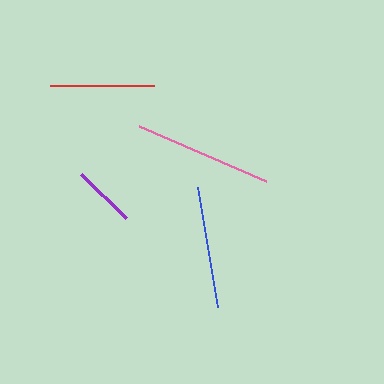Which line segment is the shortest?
The purple line is the shortest at approximately 63 pixels.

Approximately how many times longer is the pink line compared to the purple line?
The pink line is approximately 2.2 times the length of the purple line.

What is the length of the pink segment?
The pink segment is approximately 139 pixels long.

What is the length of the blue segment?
The blue segment is approximately 121 pixels long.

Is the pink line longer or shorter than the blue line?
The pink line is longer than the blue line.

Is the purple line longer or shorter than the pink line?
The pink line is longer than the purple line.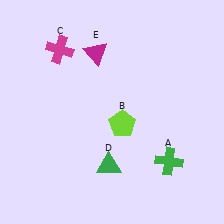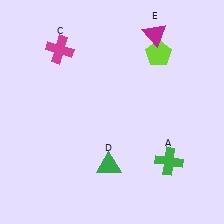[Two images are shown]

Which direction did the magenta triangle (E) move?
The magenta triangle (E) moved right.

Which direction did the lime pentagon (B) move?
The lime pentagon (B) moved up.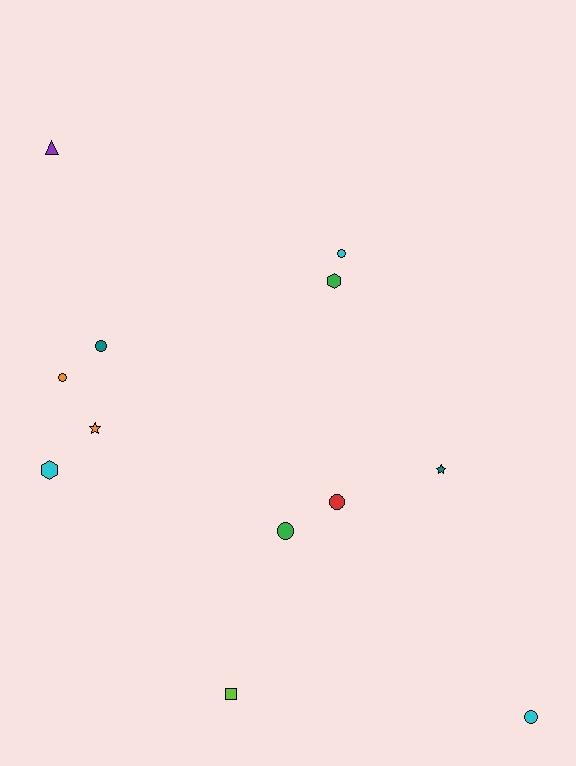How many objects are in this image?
There are 12 objects.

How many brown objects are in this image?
There are no brown objects.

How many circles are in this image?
There are 6 circles.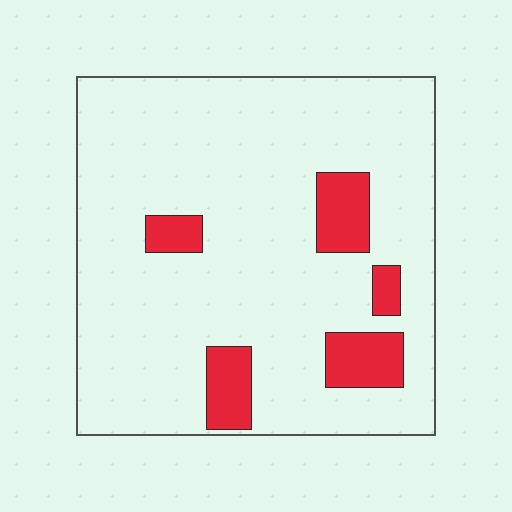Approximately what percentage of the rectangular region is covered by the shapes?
Approximately 15%.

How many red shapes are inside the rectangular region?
5.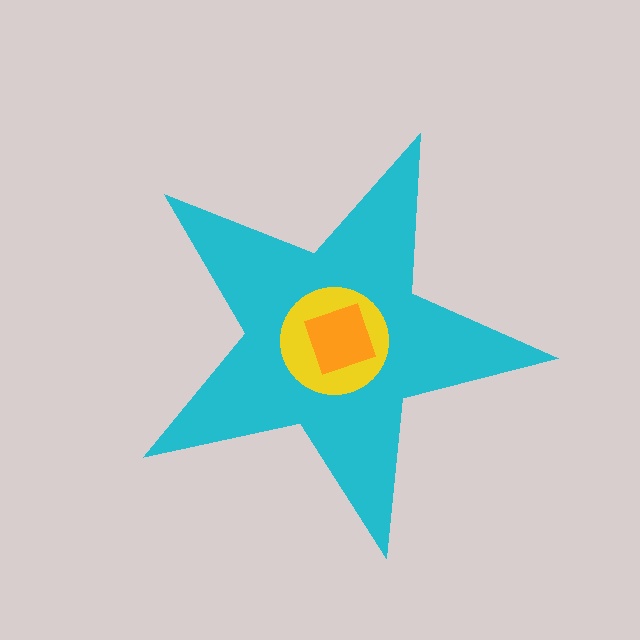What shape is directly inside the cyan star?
The yellow circle.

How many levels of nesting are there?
3.